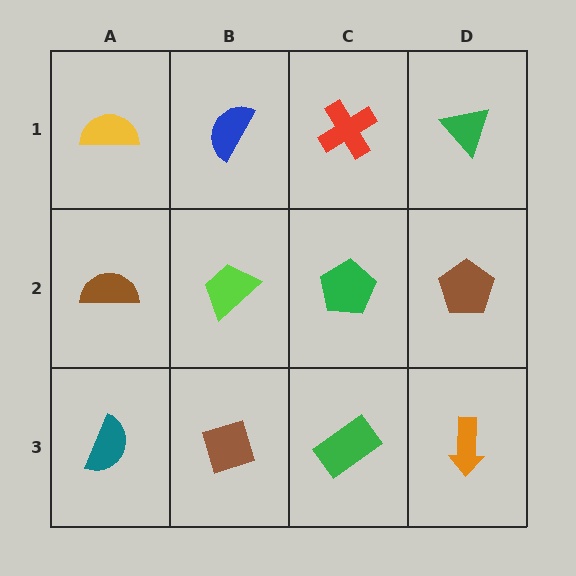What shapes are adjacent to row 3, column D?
A brown pentagon (row 2, column D), a green rectangle (row 3, column C).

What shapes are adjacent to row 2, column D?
A green triangle (row 1, column D), an orange arrow (row 3, column D), a green pentagon (row 2, column C).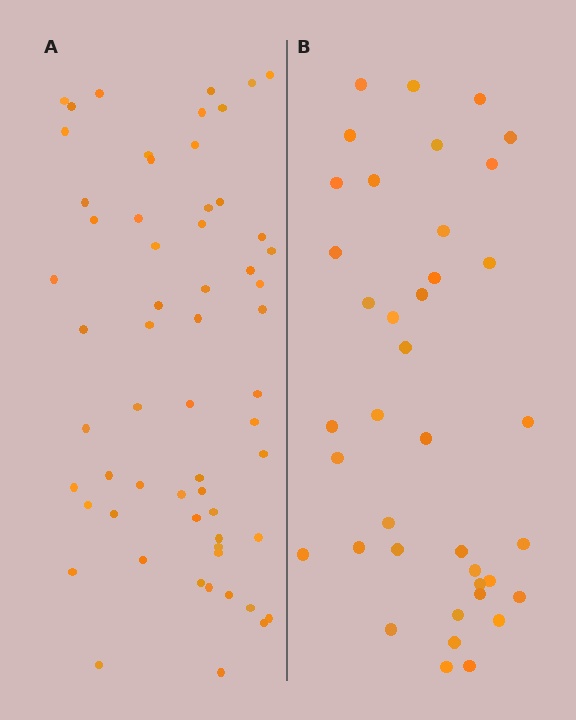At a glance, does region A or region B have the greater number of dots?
Region A (the left region) has more dots.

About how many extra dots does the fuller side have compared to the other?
Region A has approximately 20 more dots than region B.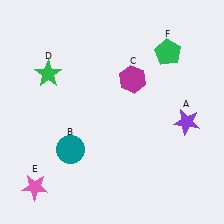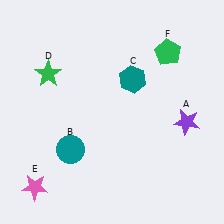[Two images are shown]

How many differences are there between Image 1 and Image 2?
There is 1 difference between the two images.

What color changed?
The hexagon (C) changed from magenta in Image 1 to teal in Image 2.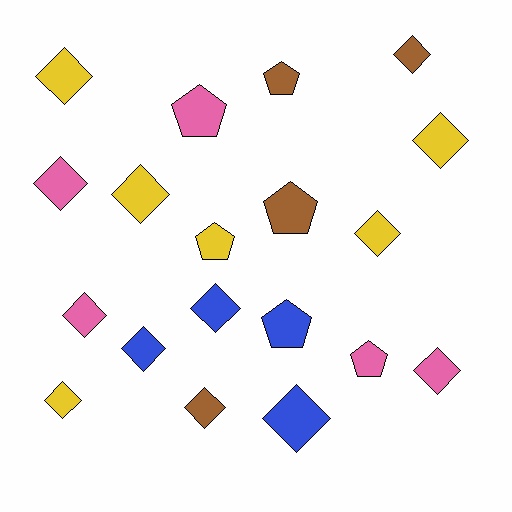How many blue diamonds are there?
There are 3 blue diamonds.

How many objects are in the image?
There are 19 objects.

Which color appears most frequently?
Yellow, with 6 objects.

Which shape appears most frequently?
Diamond, with 13 objects.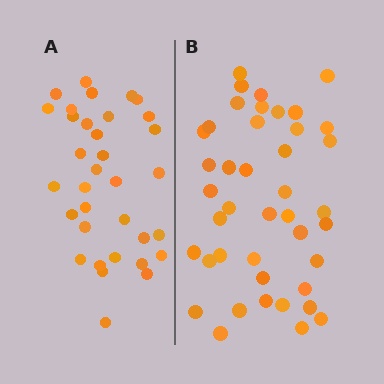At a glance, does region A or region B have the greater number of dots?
Region B (the right region) has more dots.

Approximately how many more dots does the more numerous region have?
Region B has roughly 8 or so more dots than region A.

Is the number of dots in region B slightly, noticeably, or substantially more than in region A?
Region B has only slightly more — the two regions are fairly close. The ratio is roughly 1.2 to 1.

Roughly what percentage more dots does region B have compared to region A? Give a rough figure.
About 25% more.